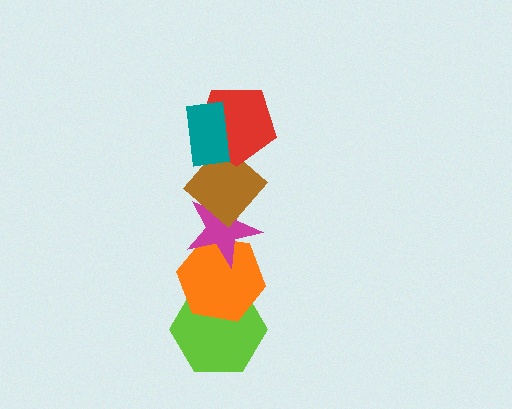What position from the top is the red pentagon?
The red pentagon is 2nd from the top.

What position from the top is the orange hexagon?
The orange hexagon is 5th from the top.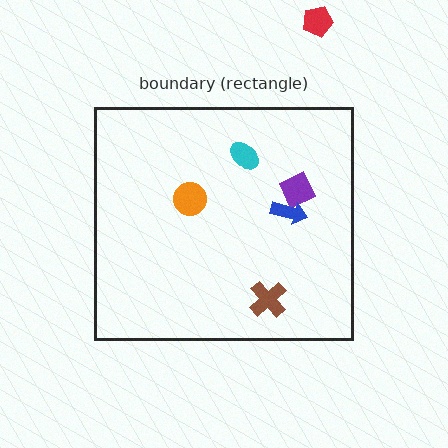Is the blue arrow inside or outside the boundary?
Inside.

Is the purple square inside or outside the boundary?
Inside.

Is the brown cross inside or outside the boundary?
Inside.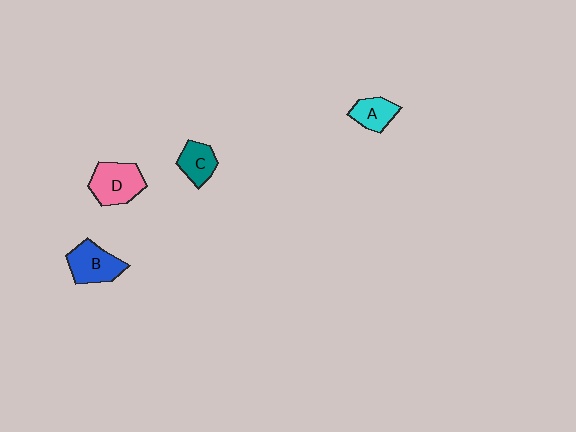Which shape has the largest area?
Shape D (pink).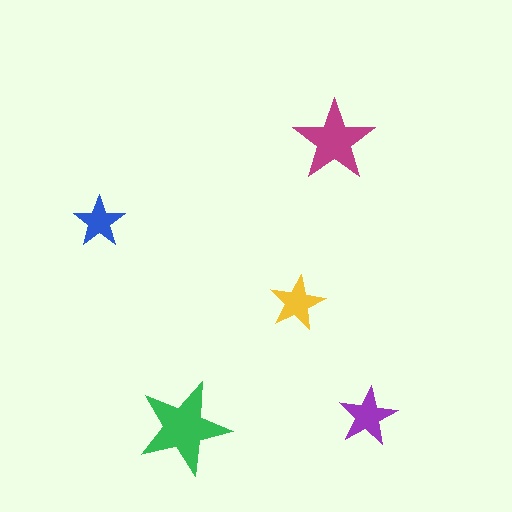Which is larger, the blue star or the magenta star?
The magenta one.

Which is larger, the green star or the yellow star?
The green one.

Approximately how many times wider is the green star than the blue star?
About 2 times wider.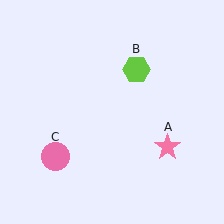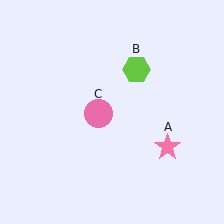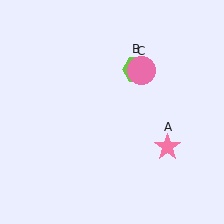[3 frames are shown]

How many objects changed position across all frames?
1 object changed position: pink circle (object C).